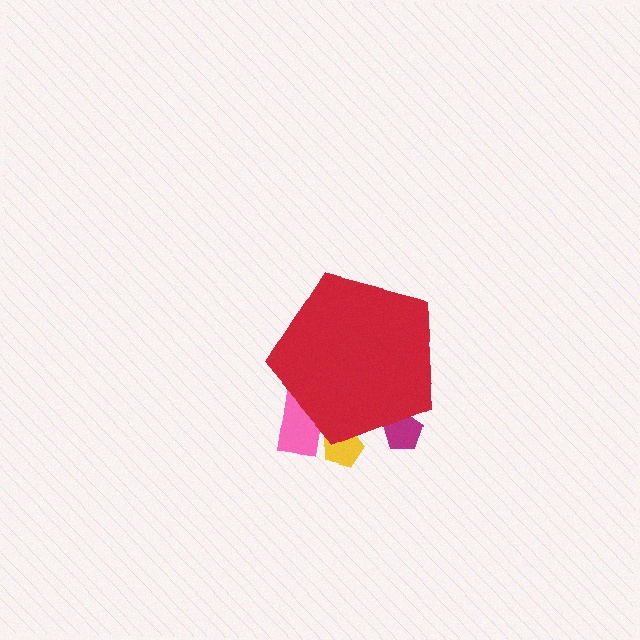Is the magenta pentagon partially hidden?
Yes, the magenta pentagon is partially hidden behind the red pentagon.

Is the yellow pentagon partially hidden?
Yes, the yellow pentagon is partially hidden behind the red pentagon.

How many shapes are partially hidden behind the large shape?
3 shapes are partially hidden.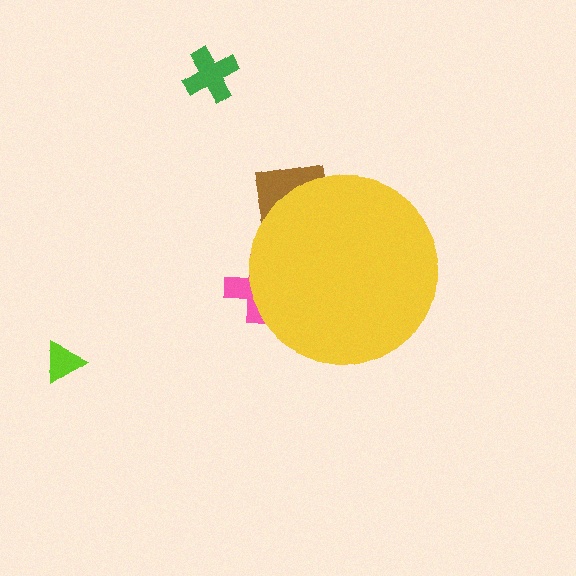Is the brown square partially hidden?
Yes, the brown square is partially hidden behind the yellow circle.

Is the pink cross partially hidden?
Yes, the pink cross is partially hidden behind the yellow circle.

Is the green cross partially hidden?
No, the green cross is fully visible.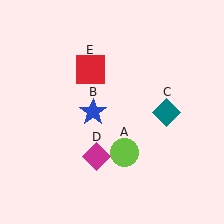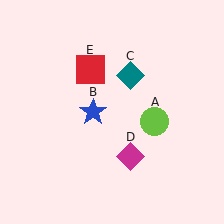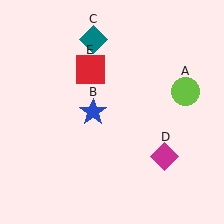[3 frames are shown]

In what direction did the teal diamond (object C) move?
The teal diamond (object C) moved up and to the left.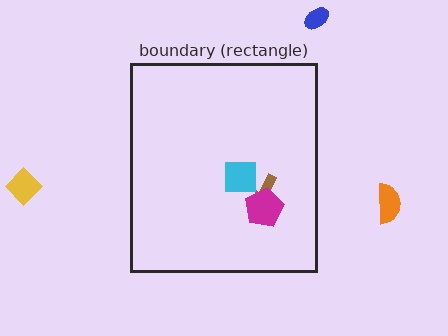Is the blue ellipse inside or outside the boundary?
Outside.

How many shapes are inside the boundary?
3 inside, 3 outside.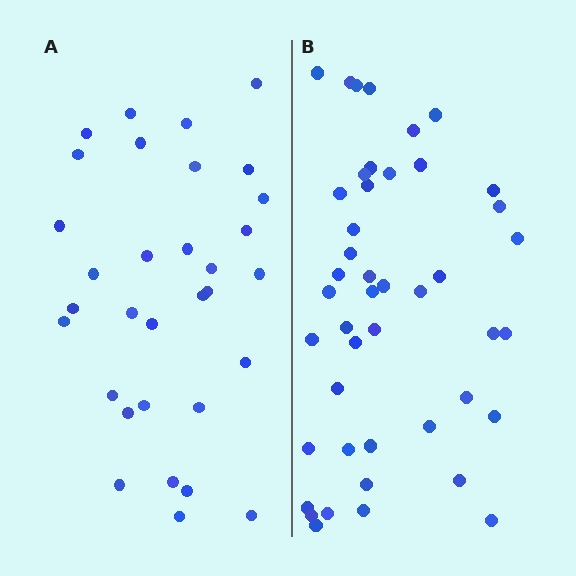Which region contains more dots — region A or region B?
Region B (the right region) has more dots.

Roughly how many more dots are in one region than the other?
Region B has approximately 15 more dots than region A.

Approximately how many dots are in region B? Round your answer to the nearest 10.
About 40 dots. (The exact count is 45, which rounds to 40.)